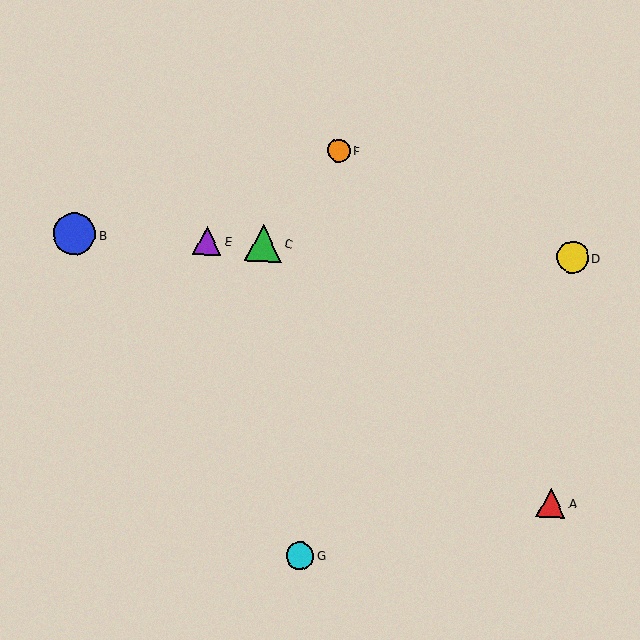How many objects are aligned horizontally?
4 objects (B, C, D, E) are aligned horizontally.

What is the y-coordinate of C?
Object C is at y≈243.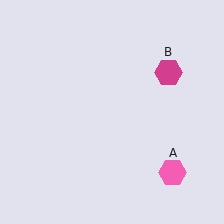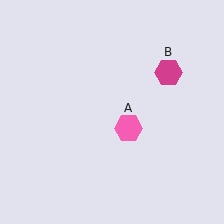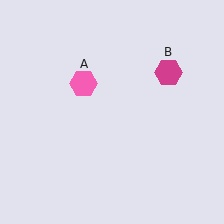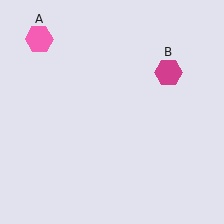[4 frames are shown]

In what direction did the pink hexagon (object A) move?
The pink hexagon (object A) moved up and to the left.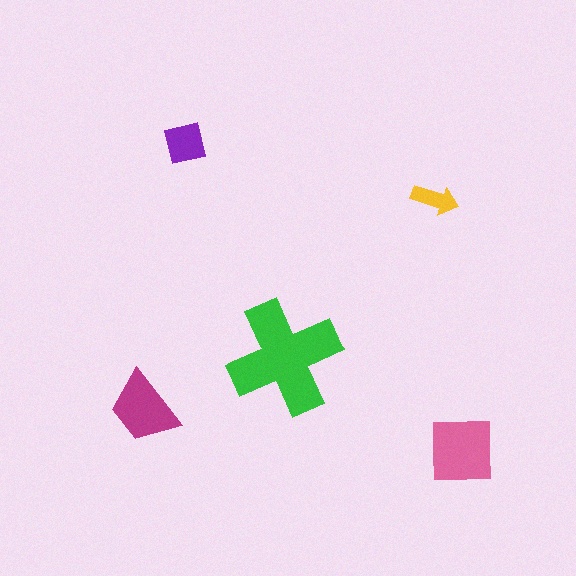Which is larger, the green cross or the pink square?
The green cross.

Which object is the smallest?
The yellow arrow.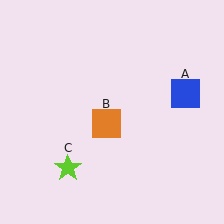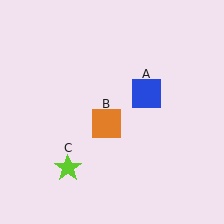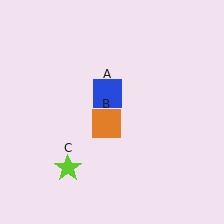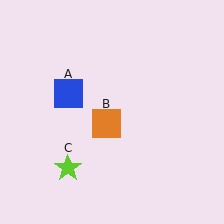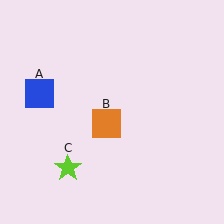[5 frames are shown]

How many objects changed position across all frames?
1 object changed position: blue square (object A).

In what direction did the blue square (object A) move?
The blue square (object A) moved left.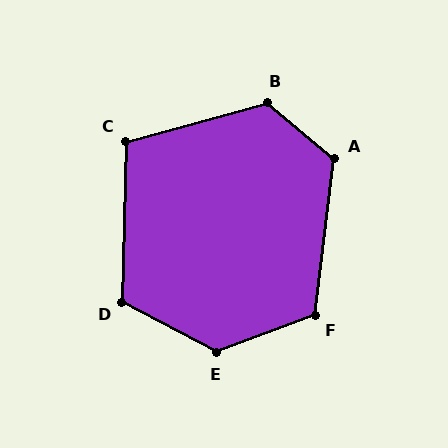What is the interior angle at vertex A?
Approximately 122 degrees (obtuse).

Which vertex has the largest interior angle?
E, at approximately 131 degrees.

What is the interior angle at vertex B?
Approximately 125 degrees (obtuse).